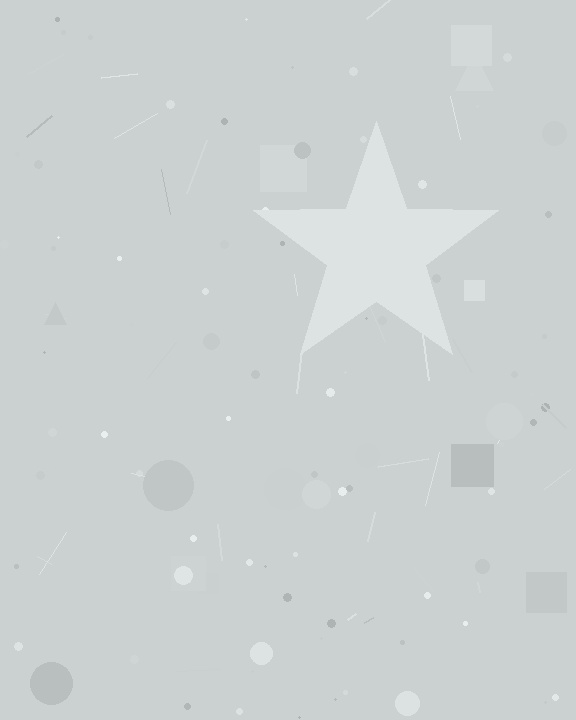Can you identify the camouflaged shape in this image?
The camouflaged shape is a star.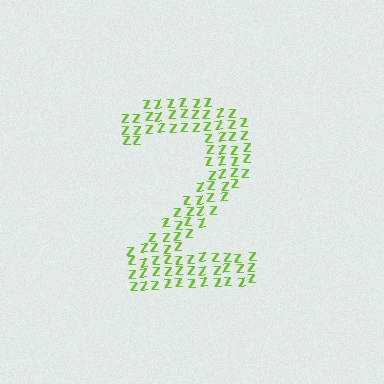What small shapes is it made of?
It is made of small letter Z's.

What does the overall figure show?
The overall figure shows the digit 2.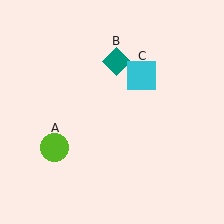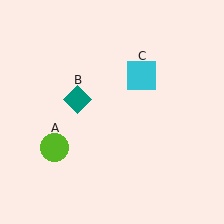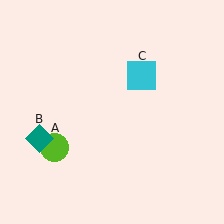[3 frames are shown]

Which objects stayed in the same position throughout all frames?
Lime circle (object A) and cyan square (object C) remained stationary.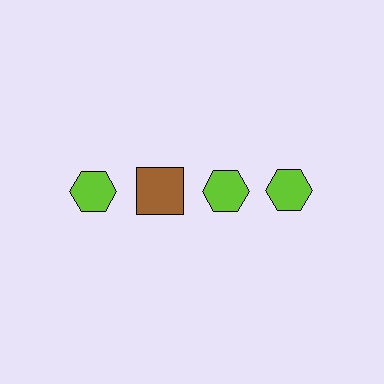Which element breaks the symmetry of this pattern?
The brown square in the top row, second from left column breaks the symmetry. All other shapes are lime hexagons.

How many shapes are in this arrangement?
There are 4 shapes arranged in a grid pattern.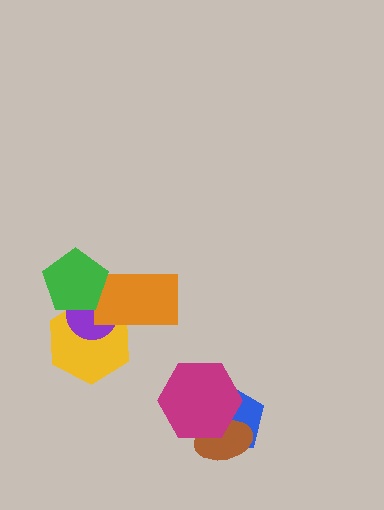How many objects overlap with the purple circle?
3 objects overlap with the purple circle.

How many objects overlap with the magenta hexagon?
2 objects overlap with the magenta hexagon.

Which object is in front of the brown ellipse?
The magenta hexagon is in front of the brown ellipse.